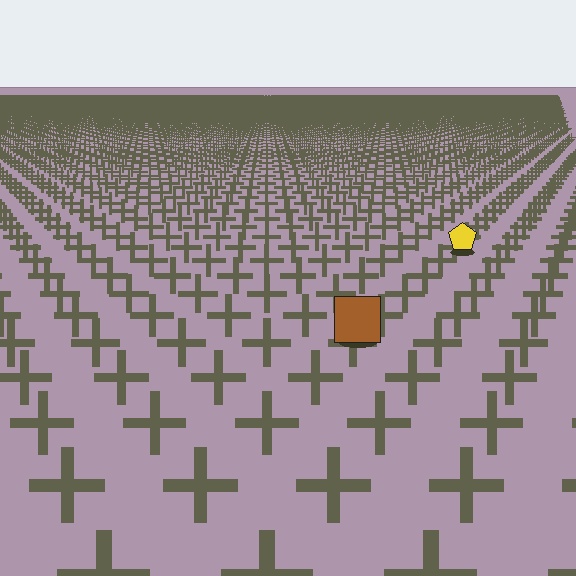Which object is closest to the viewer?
The brown square is closest. The texture marks near it are larger and more spread out.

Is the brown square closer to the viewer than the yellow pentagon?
Yes. The brown square is closer — you can tell from the texture gradient: the ground texture is coarser near it.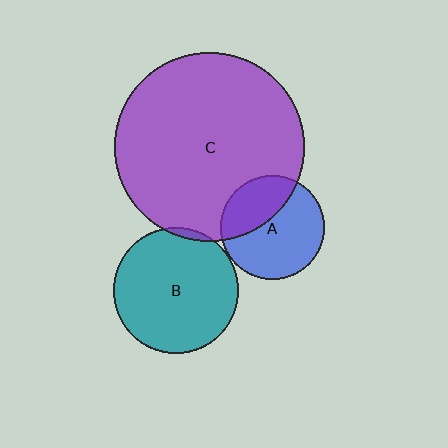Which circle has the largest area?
Circle C (purple).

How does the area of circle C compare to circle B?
Approximately 2.3 times.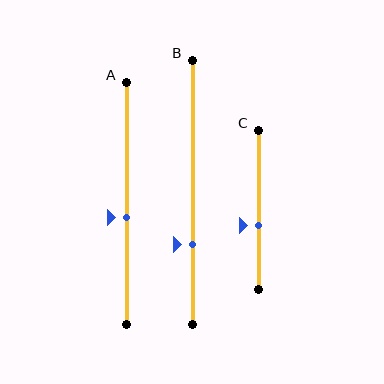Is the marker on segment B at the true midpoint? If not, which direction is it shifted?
No, the marker on segment B is shifted downward by about 20% of the segment length.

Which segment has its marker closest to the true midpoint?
Segment A has its marker closest to the true midpoint.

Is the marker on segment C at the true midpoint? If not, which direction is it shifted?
No, the marker on segment C is shifted downward by about 10% of the segment length.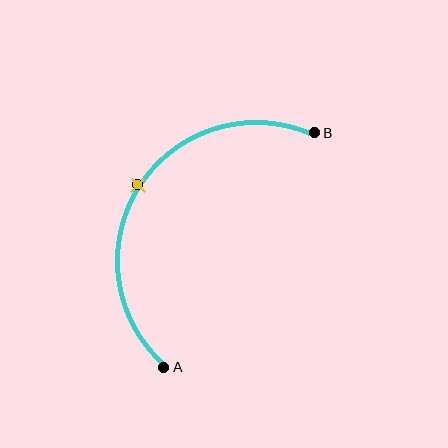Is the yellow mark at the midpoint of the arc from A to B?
Yes. The yellow mark lies on the arc at equal arc-length from both A and B — it is the arc midpoint.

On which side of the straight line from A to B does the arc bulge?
The arc bulges to the left of the straight line connecting A and B.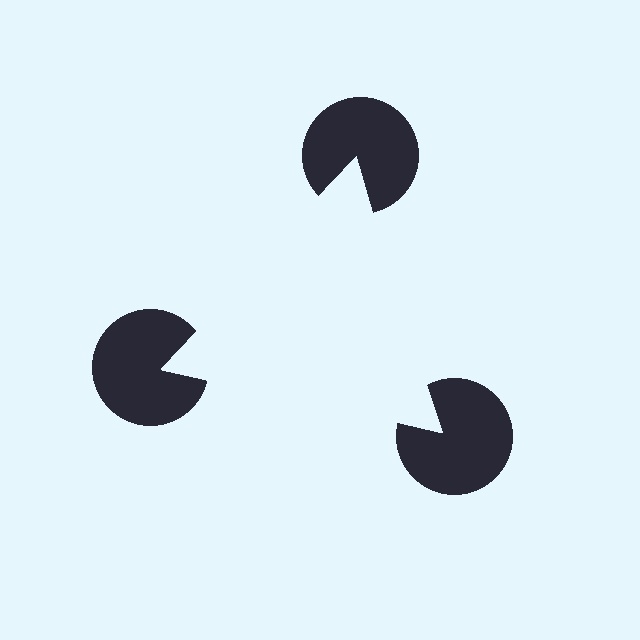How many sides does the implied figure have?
3 sides.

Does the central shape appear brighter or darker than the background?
It typically appears slightly brighter than the background, even though no actual brightness change is drawn.